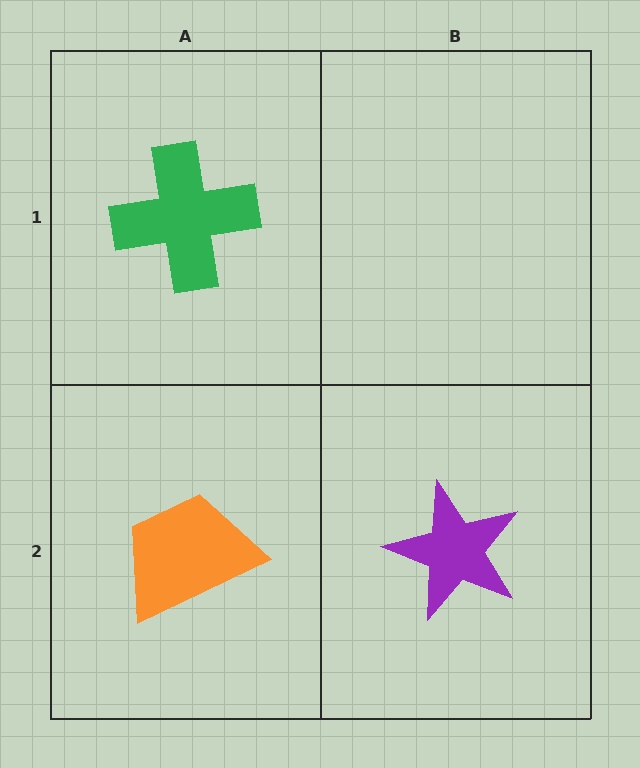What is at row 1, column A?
A green cross.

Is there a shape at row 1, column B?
No, that cell is empty.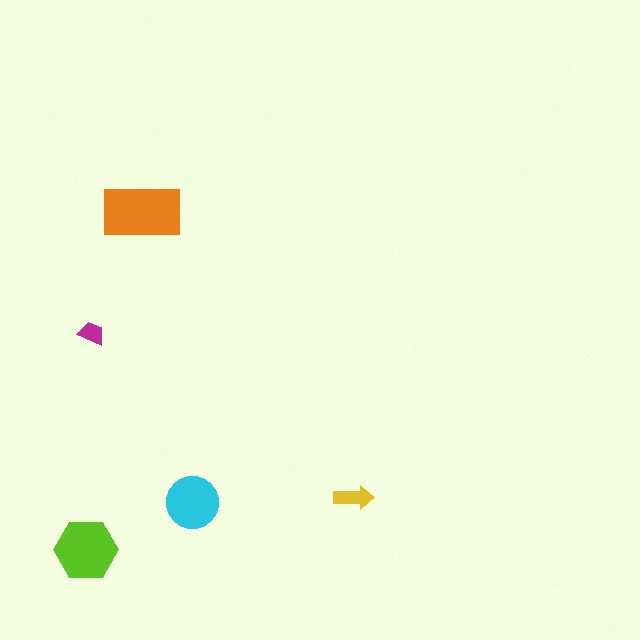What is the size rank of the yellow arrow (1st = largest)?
4th.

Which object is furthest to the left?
The lime hexagon is leftmost.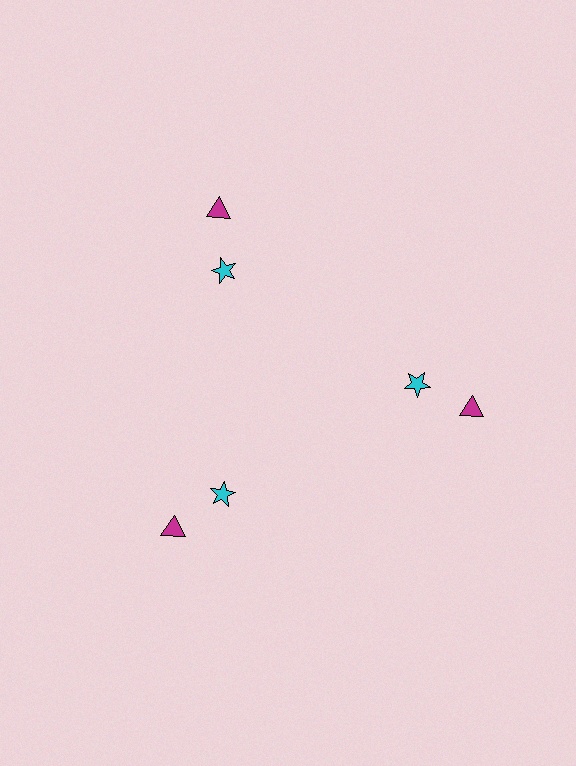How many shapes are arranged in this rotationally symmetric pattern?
There are 6 shapes, arranged in 3 groups of 2.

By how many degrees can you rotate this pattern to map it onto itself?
The pattern maps onto itself every 120 degrees of rotation.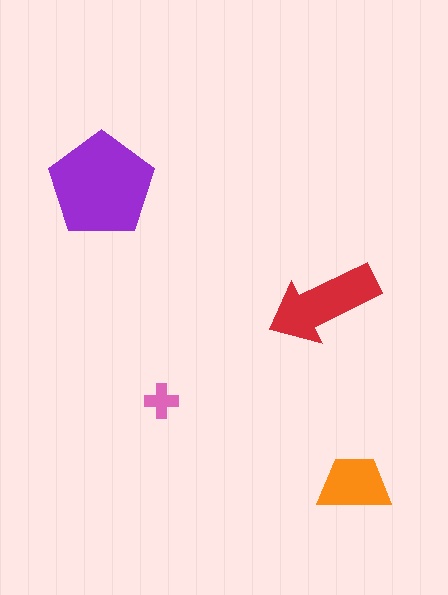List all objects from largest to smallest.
The purple pentagon, the red arrow, the orange trapezoid, the pink cross.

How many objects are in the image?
There are 4 objects in the image.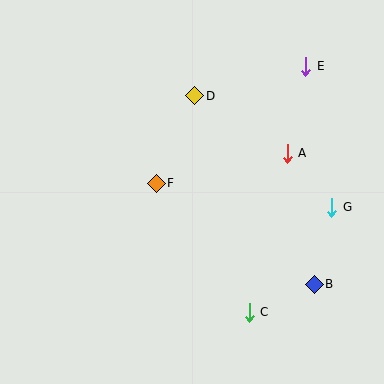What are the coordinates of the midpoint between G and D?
The midpoint between G and D is at (263, 151).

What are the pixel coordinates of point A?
Point A is at (287, 153).